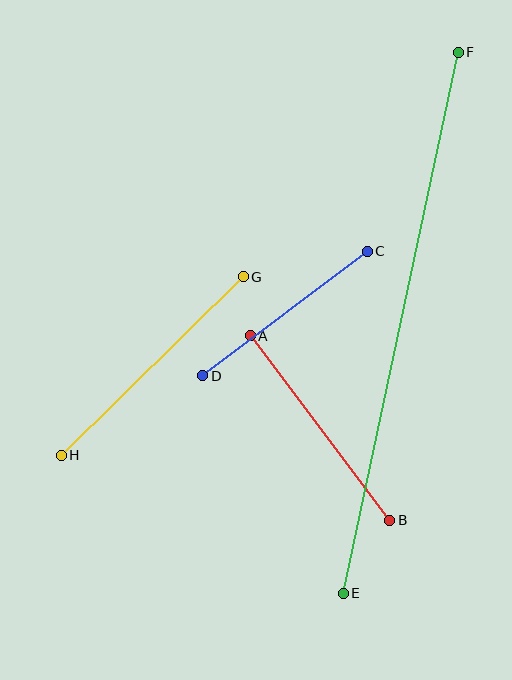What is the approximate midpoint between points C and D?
The midpoint is at approximately (285, 314) pixels.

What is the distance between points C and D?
The distance is approximately 206 pixels.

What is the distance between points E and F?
The distance is approximately 553 pixels.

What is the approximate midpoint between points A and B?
The midpoint is at approximately (320, 428) pixels.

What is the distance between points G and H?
The distance is approximately 255 pixels.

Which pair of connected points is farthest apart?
Points E and F are farthest apart.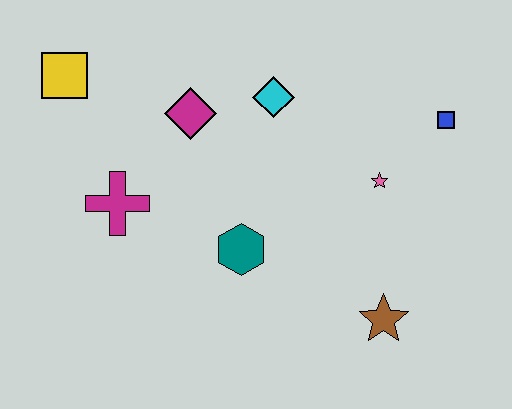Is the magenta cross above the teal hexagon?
Yes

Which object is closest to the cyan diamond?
The magenta diamond is closest to the cyan diamond.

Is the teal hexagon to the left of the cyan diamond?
Yes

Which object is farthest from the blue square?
The yellow square is farthest from the blue square.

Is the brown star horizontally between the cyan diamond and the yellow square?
No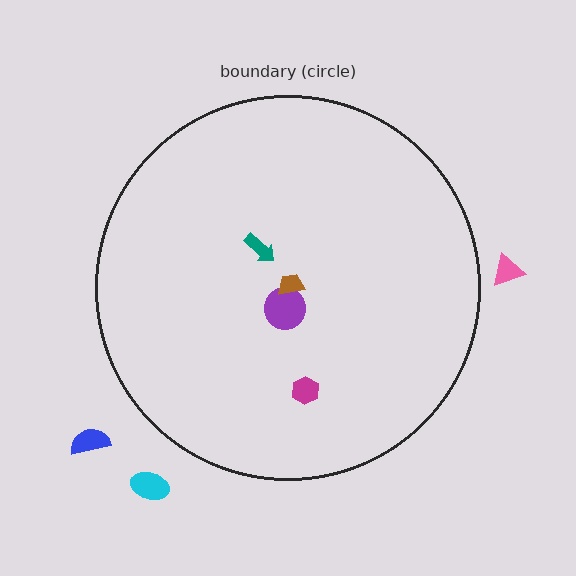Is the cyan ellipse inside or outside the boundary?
Outside.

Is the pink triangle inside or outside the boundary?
Outside.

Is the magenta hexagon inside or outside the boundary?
Inside.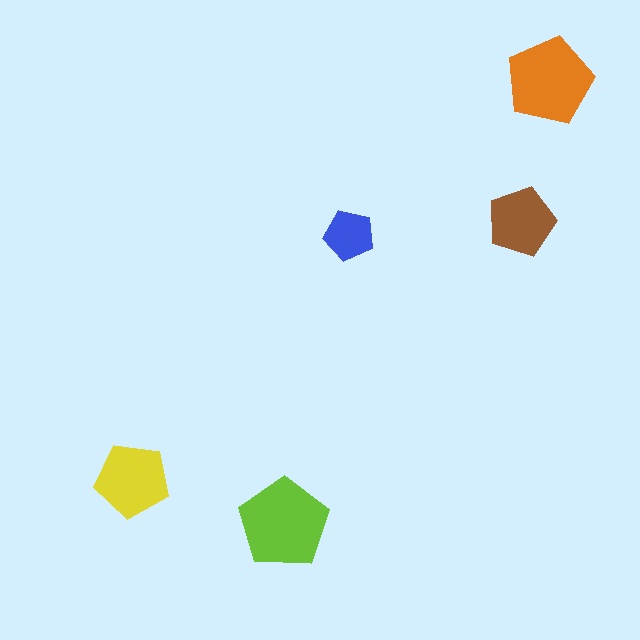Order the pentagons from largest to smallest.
the lime one, the orange one, the yellow one, the brown one, the blue one.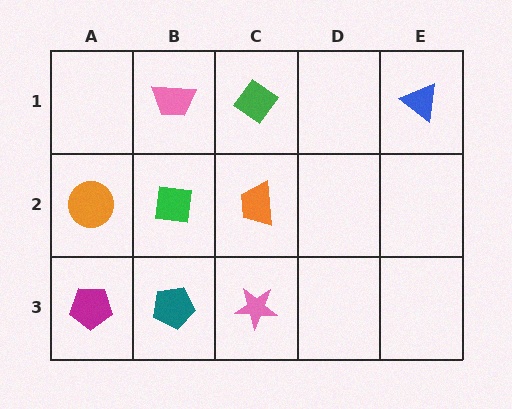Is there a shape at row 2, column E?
No, that cell is empty.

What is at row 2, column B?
A green square.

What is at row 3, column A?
A magenta pentagon.